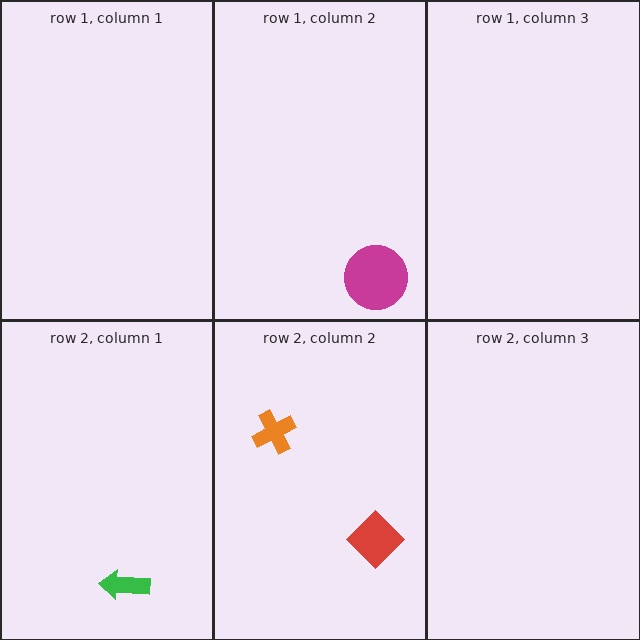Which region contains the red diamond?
The row 2, column 2 region.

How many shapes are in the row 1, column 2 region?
1.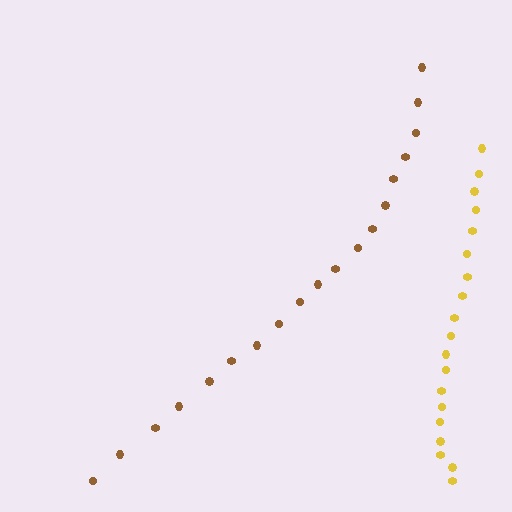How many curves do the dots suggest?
There are 2 distinct paths.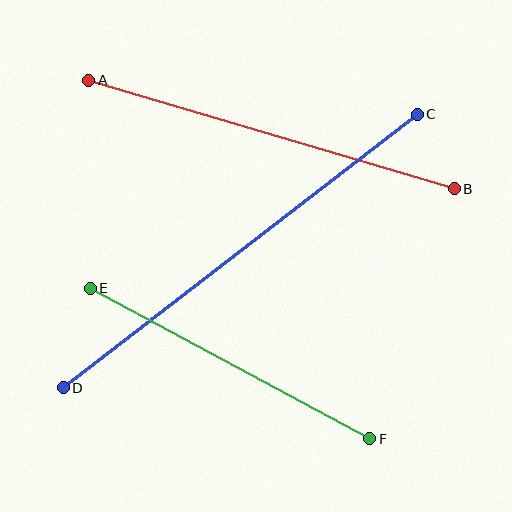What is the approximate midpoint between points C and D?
The midpoint is at approximately (240, 251) pixels.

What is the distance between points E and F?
The distance is approximately 317 pixels.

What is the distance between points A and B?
The distance is approximately 381 pixels.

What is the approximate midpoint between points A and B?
The midpoint is at approximately (271, 135) pixels.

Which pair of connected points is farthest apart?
Points C and D are farthest apart.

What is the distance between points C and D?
The distance is approximately 448 pixels.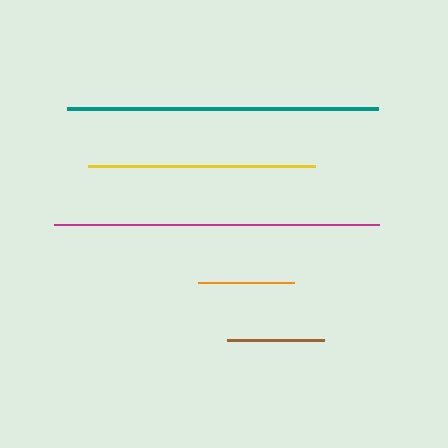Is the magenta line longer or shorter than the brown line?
The magenta line is longer than the brown line.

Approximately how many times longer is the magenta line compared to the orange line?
The magenta line is approximately 3.4 times the length of the orange line.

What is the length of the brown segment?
The brown segment is approximately 97 pixels long.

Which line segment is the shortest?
The orange line is the shortest at approximately 96 pixels.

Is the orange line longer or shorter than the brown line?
The brown line is longer than the orange line.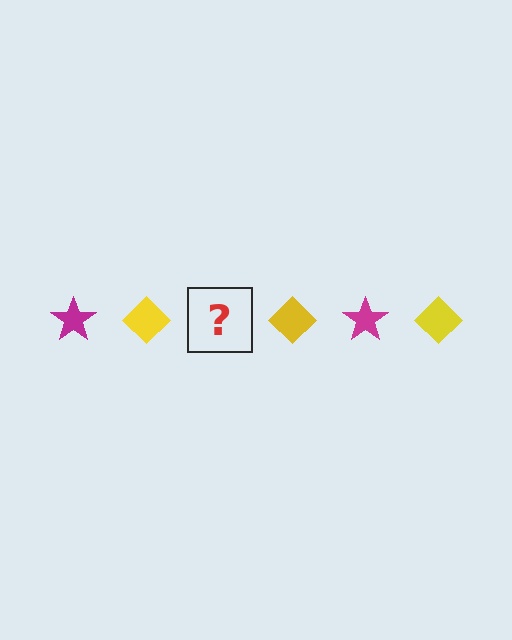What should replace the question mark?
The question mark should be replaced with a magenta star.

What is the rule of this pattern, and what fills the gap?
The rule is that the pattern alternates between magenta star and yellow diamond. The gap should be filled with a magenta star.